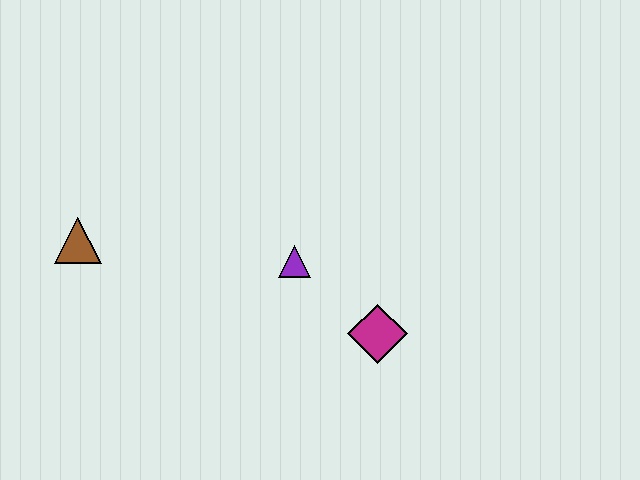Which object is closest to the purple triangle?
The magenta diamond is closest to the purple triangle.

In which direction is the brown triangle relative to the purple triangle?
The brown triangle is to the left of the purple triangle.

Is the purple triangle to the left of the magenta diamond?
Yes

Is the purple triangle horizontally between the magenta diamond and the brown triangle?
Yes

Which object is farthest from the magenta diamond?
The brown triangle is farthest from the magenta diamond.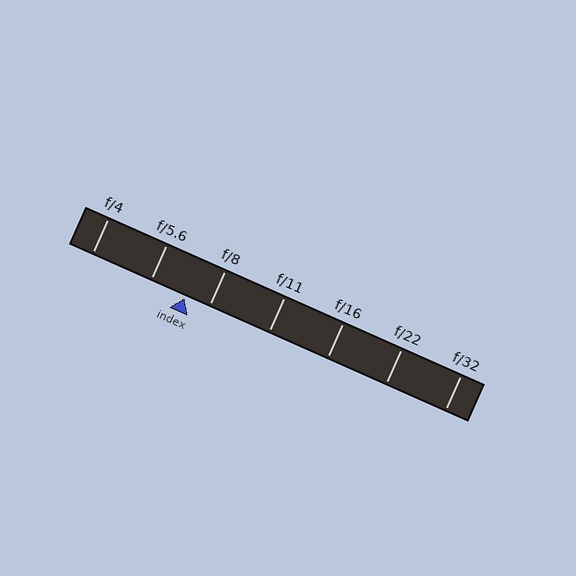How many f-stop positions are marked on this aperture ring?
There are 7 f-stop positions marked.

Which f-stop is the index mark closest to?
The index mark is closest to f/8.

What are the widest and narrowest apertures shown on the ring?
The widest aperture shown is f/4 and the narrowest is f/32.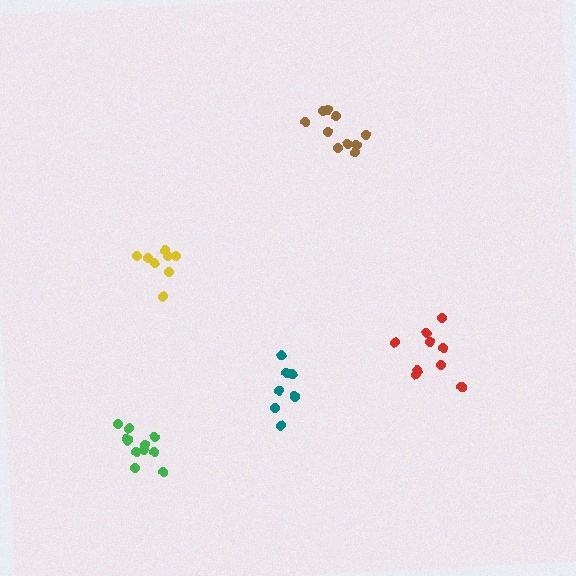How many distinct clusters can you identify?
There are 5 distinct clusters.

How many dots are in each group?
Group 1: 10 dots, Group 2: 11 dots, Group 3: 7 dots, Group 4: 8 dots, Group 5: 9 dots (45 total).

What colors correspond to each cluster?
The clusters are colored: brown, green, teal, yellow, red.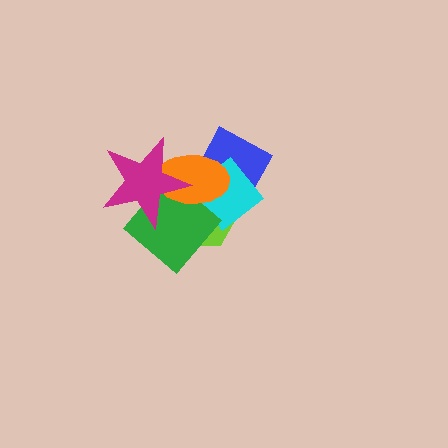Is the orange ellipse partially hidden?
Yes, it is partially covered by another shape.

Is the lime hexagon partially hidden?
Yes, it is partially covered by another shape.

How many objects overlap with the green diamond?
4 objects overlap with the green diamond.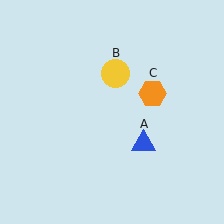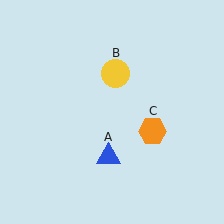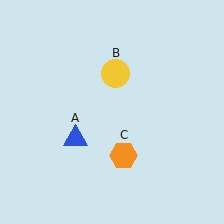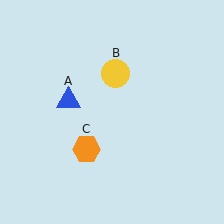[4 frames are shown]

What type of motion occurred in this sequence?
The blue triangle (object A), orange hexagon (object C) rotated clockwise around the center of the scene.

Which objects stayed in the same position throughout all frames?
Yellow circle (object B) remained stationary.